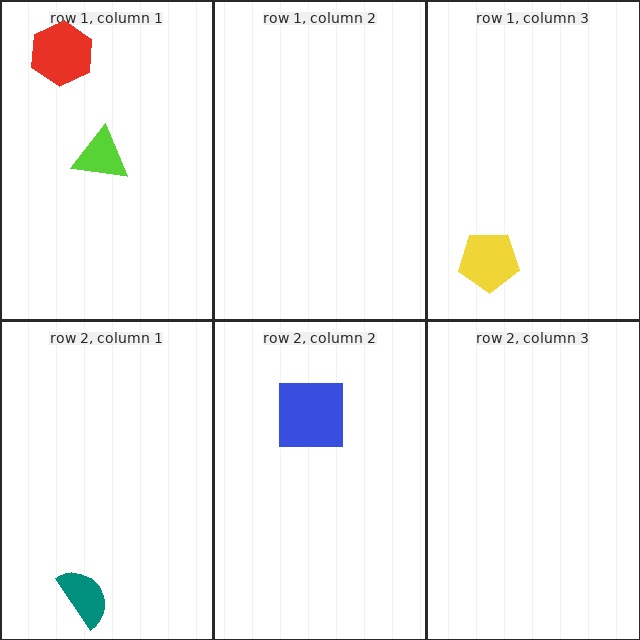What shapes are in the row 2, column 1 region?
The teal semicircle.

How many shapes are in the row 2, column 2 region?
1.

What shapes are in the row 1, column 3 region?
The yellow pentagon.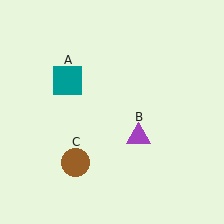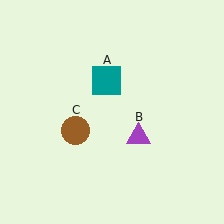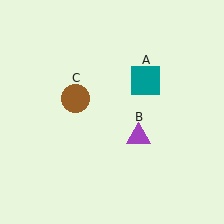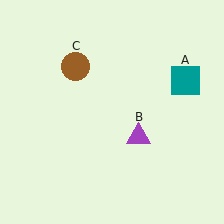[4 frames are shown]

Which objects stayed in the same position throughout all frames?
Purple triangle (object B) remained stationary.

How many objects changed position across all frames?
2 objects changed position: teal square (object A), brown circle (object C).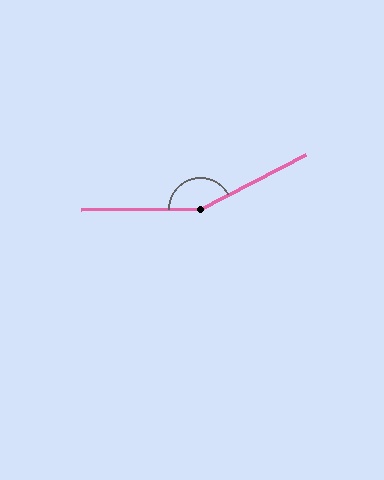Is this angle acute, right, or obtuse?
It is obtuse.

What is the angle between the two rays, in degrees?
Approximately 153 degrees.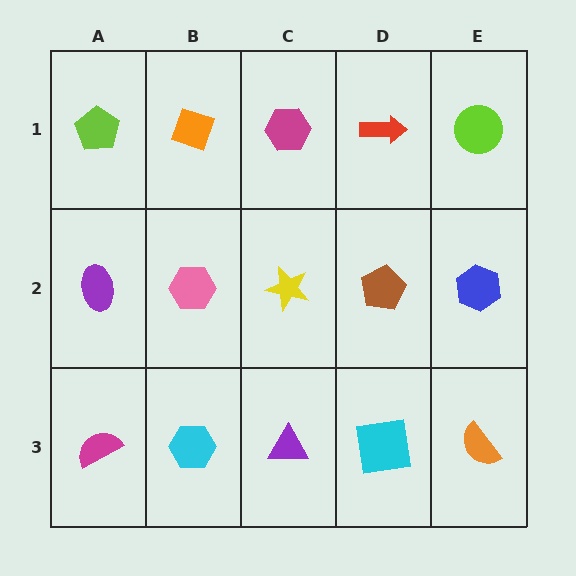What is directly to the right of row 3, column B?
A purple triangle.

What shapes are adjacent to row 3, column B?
A pink hexagon (row 2, column B), a magenta semicircle (row 3, column A), a purple triangle (row 3, column C).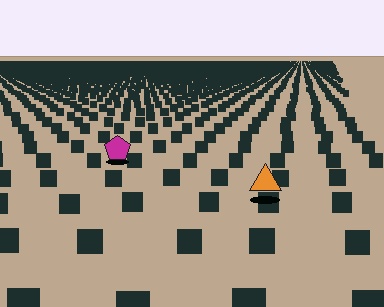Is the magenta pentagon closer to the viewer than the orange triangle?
No. The orange triangle is closer — you can tell from the texture gradient: the ground texture is coarser near it.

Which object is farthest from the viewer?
The magenta pentagon is farthest from the viewer. It appears smaller and the ground texture around it is denser.